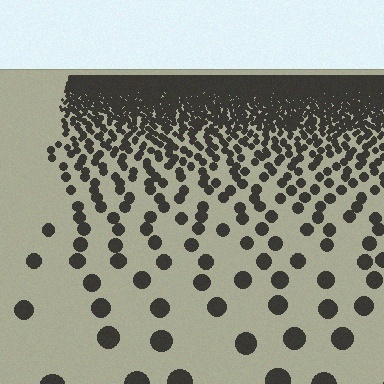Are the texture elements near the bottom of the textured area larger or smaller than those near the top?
Larger. Near the bottom, elements are closer to the viewer and appear at a bigger on-screen size.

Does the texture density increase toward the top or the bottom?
Density increases toward the top.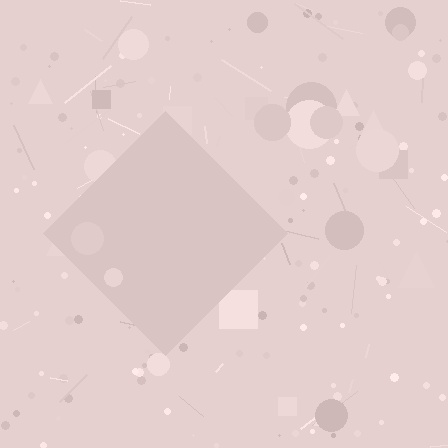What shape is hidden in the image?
A diamond is hidden in the image.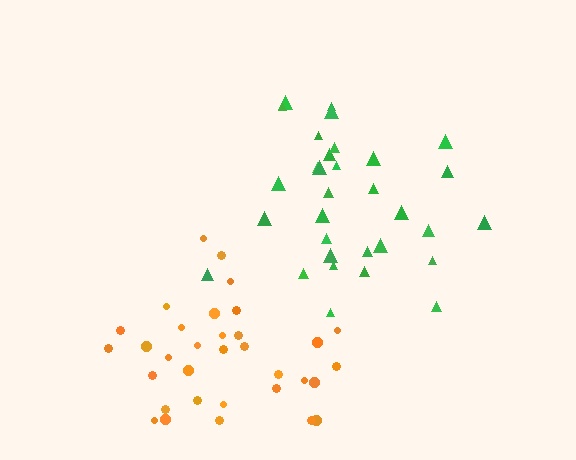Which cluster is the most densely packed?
Green.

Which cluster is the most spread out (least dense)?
Orange.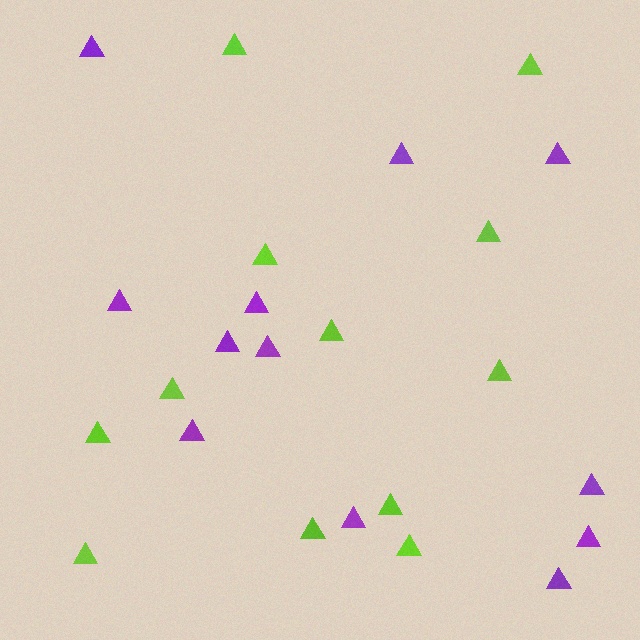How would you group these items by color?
There are 2 groups: one group of lime triangles (12) and one group of purple triangles (12).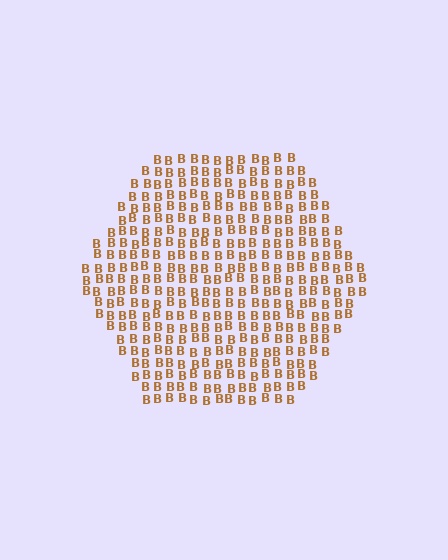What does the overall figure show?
The overall figure shows a hexagon.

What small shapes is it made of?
It is made of small letter B's.